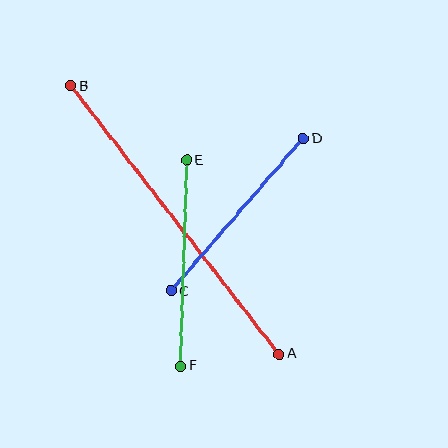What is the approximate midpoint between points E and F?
The midpoint is at approximately (183, 263) pixels.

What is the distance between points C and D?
The distance is approximately 202 pixels.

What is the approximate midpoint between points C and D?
The midpoint is at approximately (237, 215) pixels.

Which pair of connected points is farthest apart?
Points A and B are farthest apart.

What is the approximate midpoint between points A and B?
The midpoint is at approximately (175, 220) pixels.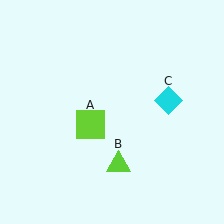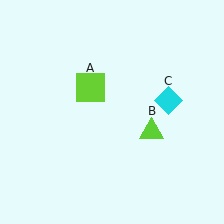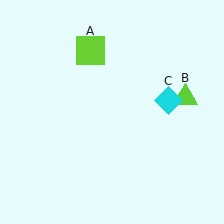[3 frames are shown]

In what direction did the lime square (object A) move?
The lime square (object A) moved up.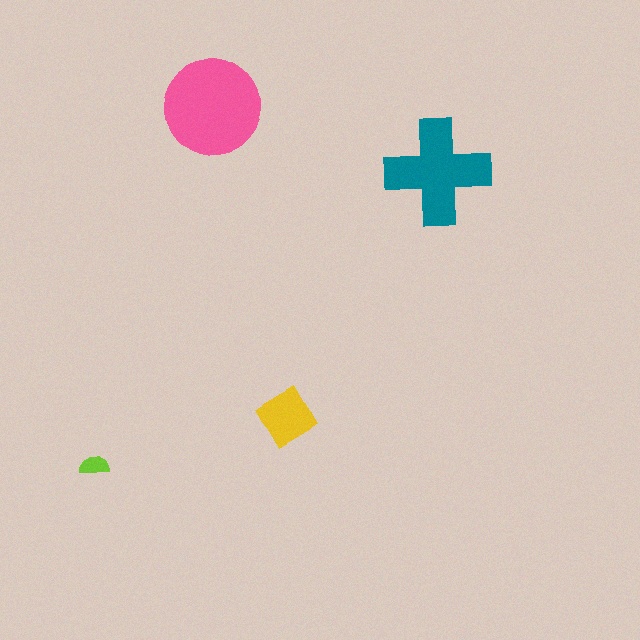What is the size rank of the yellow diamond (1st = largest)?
3rd.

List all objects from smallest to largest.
The lime semicircle, the yellow diamond, the teal cross, the pink circle.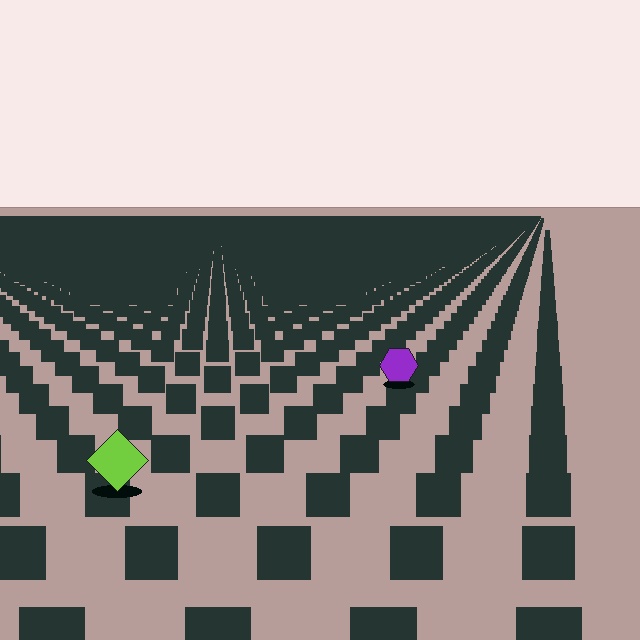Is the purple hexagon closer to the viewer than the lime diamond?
No. The lime diamond is closer — you can tell from the texture gradient: the ground texture is coarser near it.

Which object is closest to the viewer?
The lime diamond is closest. The texture marks near it are larger and more spread out.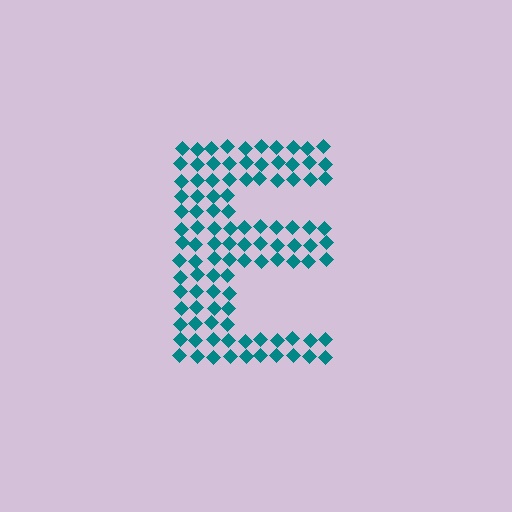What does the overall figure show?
The overall figure shows the letter E.